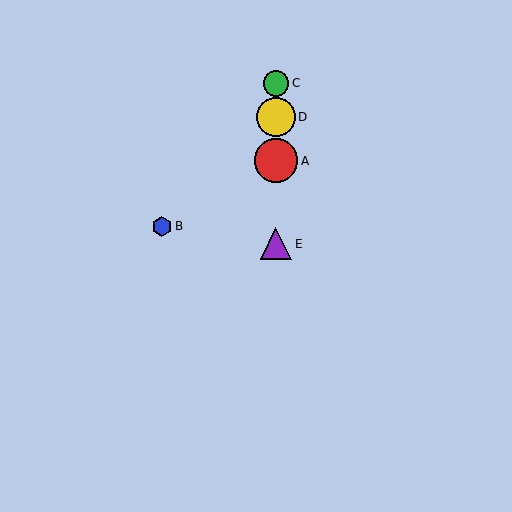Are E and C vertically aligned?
Yes, both are at x≈276.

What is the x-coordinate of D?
Object D is at x≈276.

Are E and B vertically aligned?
No, E is at x≈276 and B is at x≈162.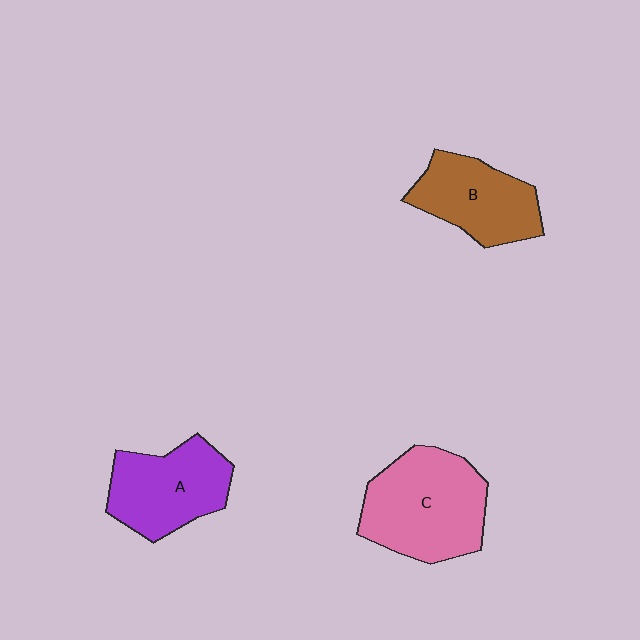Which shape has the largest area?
Shape C (pink).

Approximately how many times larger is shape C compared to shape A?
Approximately 1.3 times.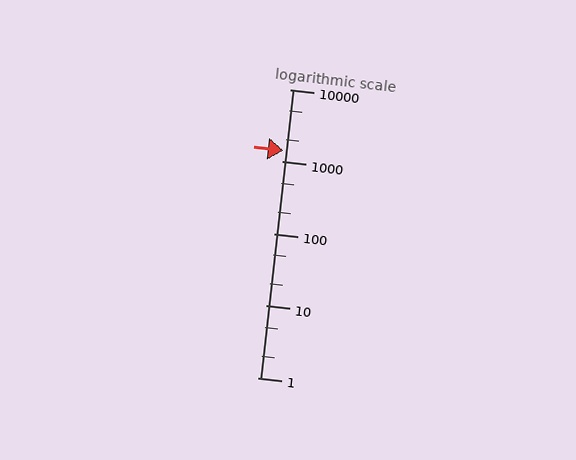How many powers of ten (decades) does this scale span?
The scale spans 4 decades, from 1 to 10000.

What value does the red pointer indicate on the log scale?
The pointer indicates approximately 1400.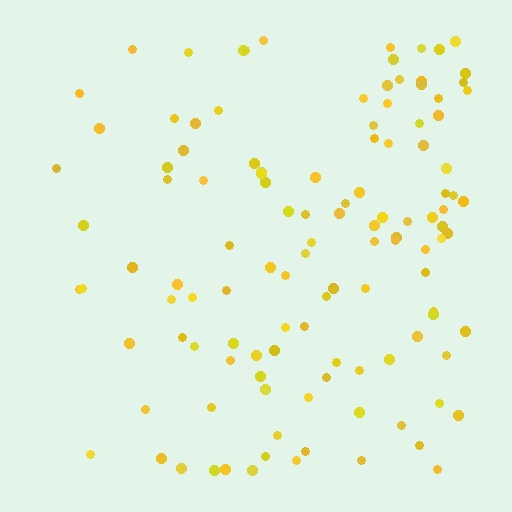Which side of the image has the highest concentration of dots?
The right.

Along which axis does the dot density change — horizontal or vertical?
Horizontal.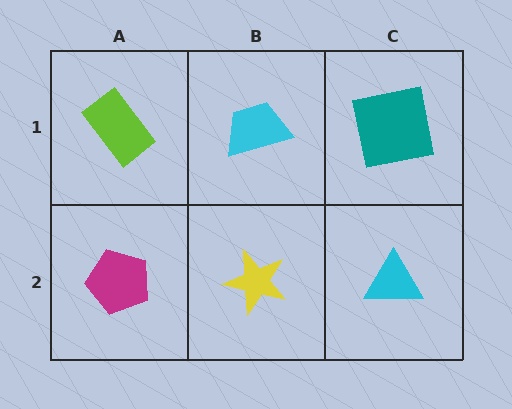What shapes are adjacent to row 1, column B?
A yellow star (row 2, column B), a lime rectangle (row 1, column A), a teal square (row 1, column C).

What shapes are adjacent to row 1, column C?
A cyan triangle (row 2, column C), a cyan trapezoid (row 1, column B).